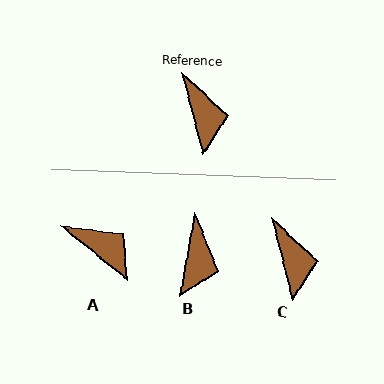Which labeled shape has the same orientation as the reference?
C.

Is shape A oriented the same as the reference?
No, it is off by about 36 degrees.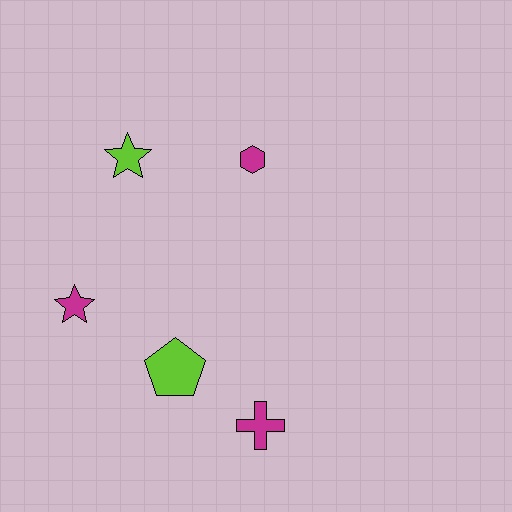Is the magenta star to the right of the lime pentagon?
No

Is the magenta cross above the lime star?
No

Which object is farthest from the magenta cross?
The lime star is farthest from the magenta cross.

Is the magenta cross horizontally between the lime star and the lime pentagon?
No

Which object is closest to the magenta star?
The lime pentagon is closest to the magenta star.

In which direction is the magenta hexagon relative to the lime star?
The magenta hexagon is to the right of the lime star.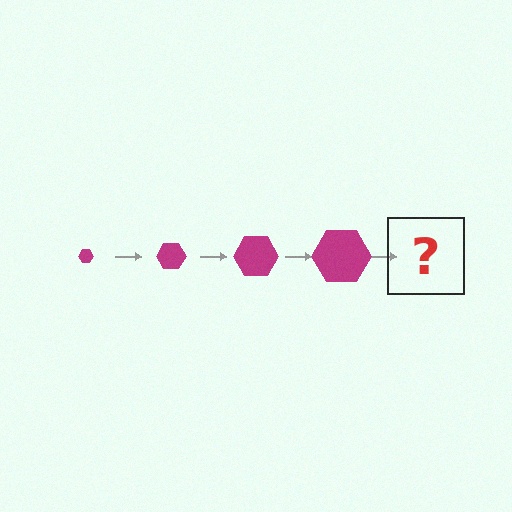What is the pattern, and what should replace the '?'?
The pattern is that the hexagon gets progressively larger each step. The '?' should be a magenta hexagon, larger than the previous one.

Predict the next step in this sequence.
The next step is a magenta hexagon, larger than the previous one.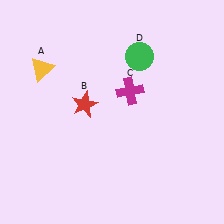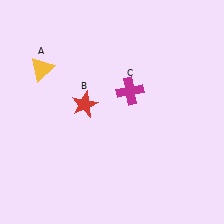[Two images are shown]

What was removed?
The green circle (D) was removed in Image 2.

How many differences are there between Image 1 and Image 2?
There is 1 difference between the two images.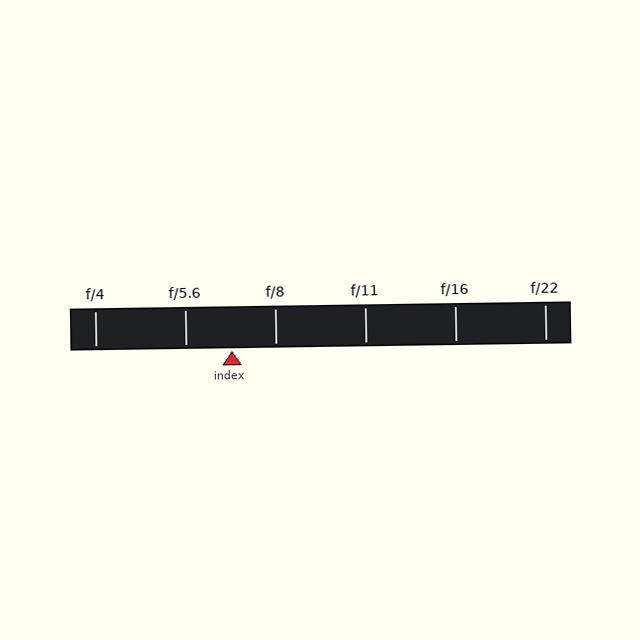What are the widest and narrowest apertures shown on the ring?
The widest aperture shown is f/4 and the narrowest is f/22.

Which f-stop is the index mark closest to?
The index mark is closest to f/8.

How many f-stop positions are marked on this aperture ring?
There are 6 f-stop positions marked.